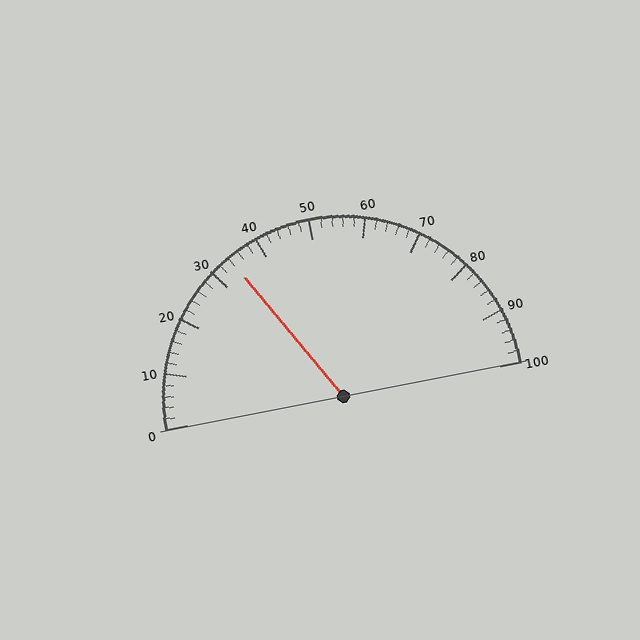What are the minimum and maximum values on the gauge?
The gauge ranges from 0 to 100.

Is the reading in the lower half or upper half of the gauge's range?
The reading is in the lower half of the range (0 to 100).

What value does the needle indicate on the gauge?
The needle indicates approximately 34.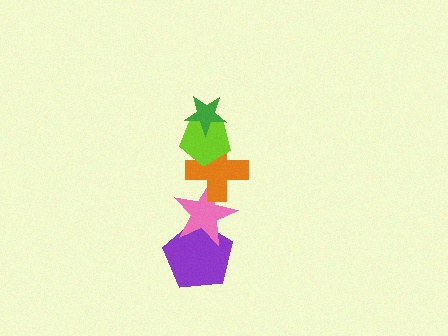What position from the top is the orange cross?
The orange cross is 3rd from the top.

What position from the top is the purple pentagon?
The purple pentagon is 5th from the top.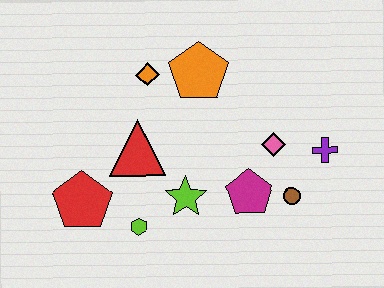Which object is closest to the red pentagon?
The lime hexagon is closest to the red pentagon.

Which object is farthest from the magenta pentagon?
The red pentagon is farthest from the magenta pentagon.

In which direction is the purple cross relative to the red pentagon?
The purple cross is to the right of the red pentagon.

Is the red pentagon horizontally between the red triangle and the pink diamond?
No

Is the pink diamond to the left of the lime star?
No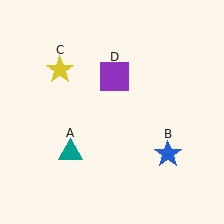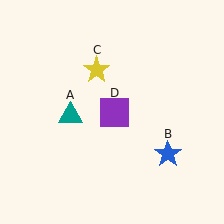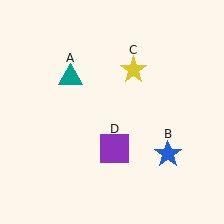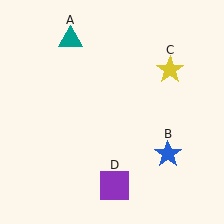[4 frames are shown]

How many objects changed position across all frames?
3 objects changed position: teal triangle (object A), yellow star (object C), purple square (object D).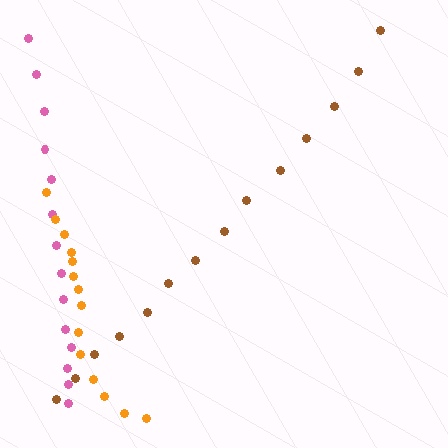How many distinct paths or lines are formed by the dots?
There are 3 distinct paths.